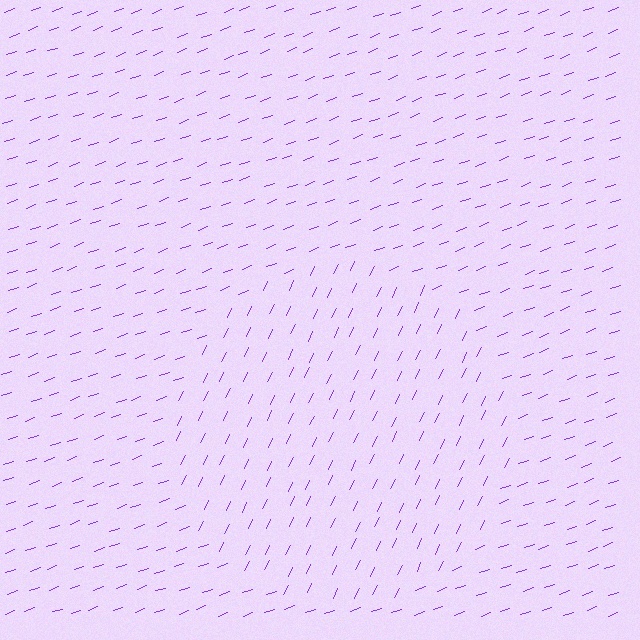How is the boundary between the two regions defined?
The boundary is defined purely by a change in line orientation (approximately 45 degrees difference). All lines are the same color and thickness.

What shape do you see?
I see a circle.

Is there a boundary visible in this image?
Yes, there is a texture boundary formed by a change in line orientation.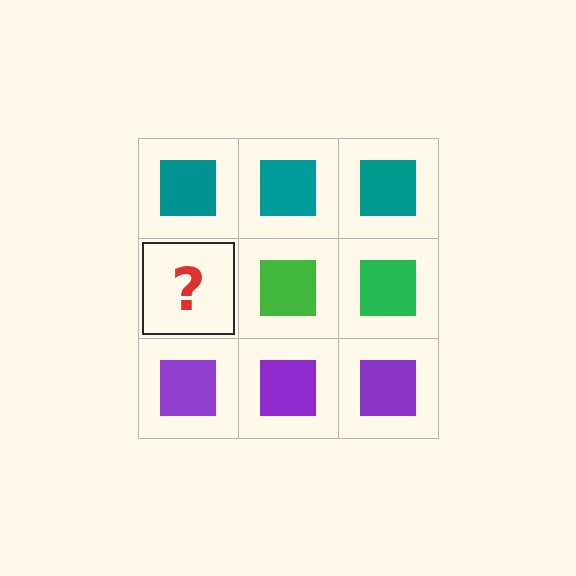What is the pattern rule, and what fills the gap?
The rule is that each row has a consistent color. The gap should be filled with a green square.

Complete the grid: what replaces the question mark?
The question mark should be replaced with a green square.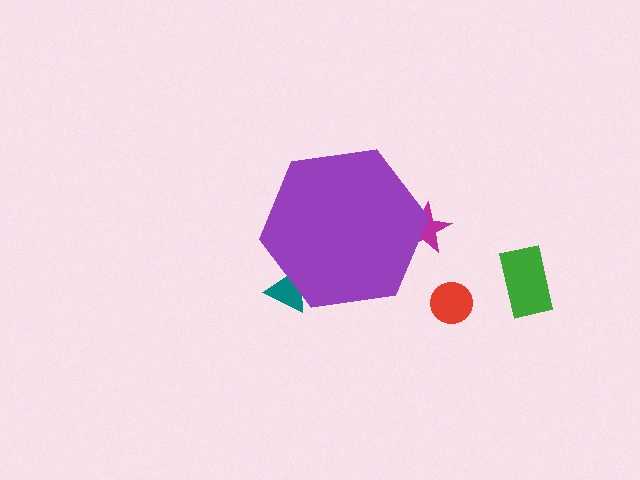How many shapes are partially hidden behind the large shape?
2 shapes are partially hidden.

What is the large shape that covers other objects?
A purple hexagon.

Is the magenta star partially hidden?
Yes, the magenta star is partially hidden behind the purple hexagon.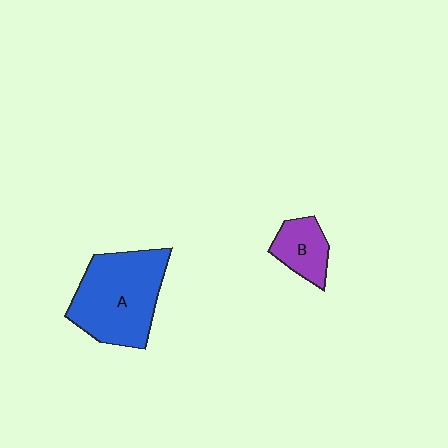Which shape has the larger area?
Shape A (blue).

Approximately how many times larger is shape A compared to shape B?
Approximately 2.5 times.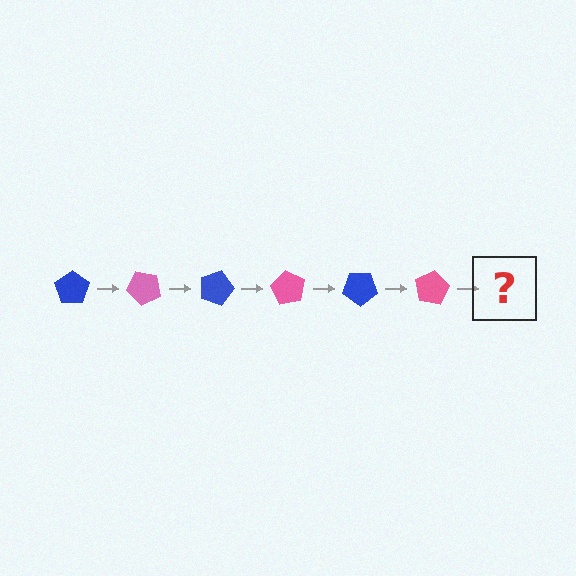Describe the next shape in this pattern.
It should be a blue pentagon, rotated 270 degrees from the start.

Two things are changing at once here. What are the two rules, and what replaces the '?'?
The two rules are that it rotates 45 degrees each step and the color cycles through blue and pink. The '?' should be a blue pentagon, rotated 270 degrees from the start.